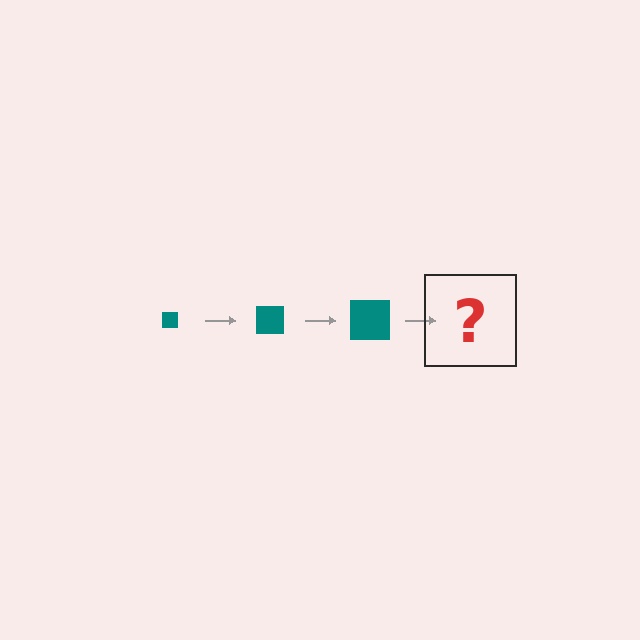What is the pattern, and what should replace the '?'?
The pattern is that the square gets progressively larger each step. The '?' should be a teal square, larger than the previous one.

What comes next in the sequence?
The next element should be a teal square, larger than the previous one.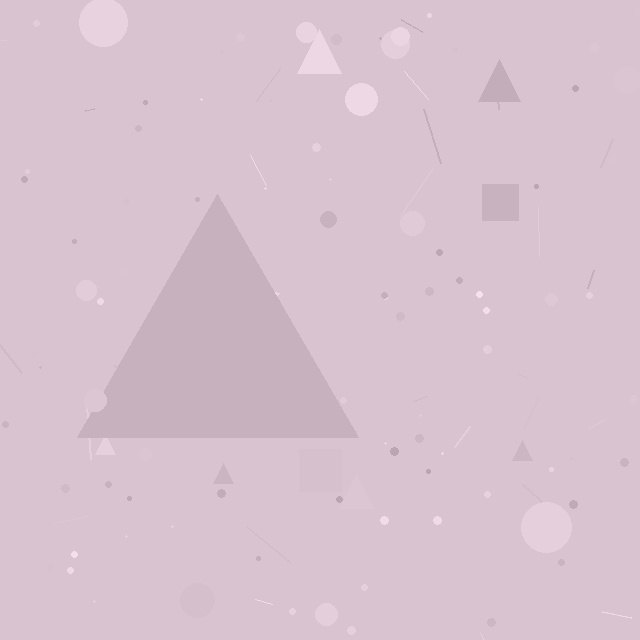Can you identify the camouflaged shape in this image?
The camouflaged shape is a triangle.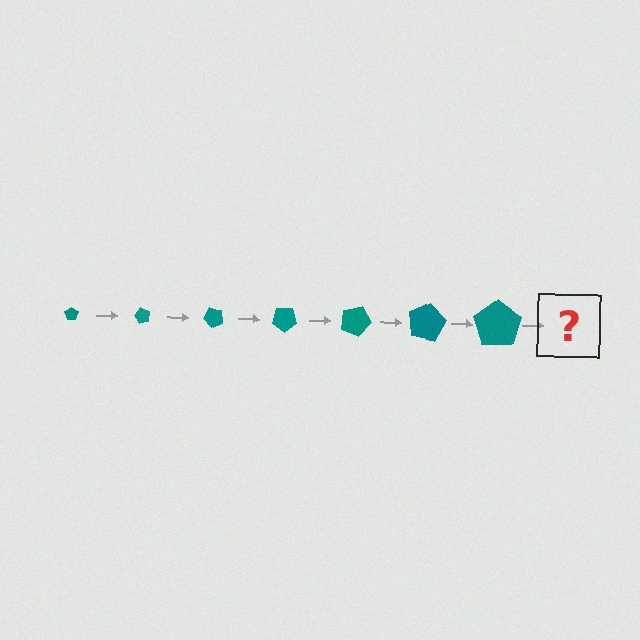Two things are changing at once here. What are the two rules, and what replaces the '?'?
The two rules are that the pentagon grows larger each step and it rotates 60 degrees each step. The '?' should be a pentagon, larger than the previous one and rotated 420 degrees from the start.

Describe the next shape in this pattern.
It should be a pentagon, larger than the previous one and rotated 420 degrees from the start.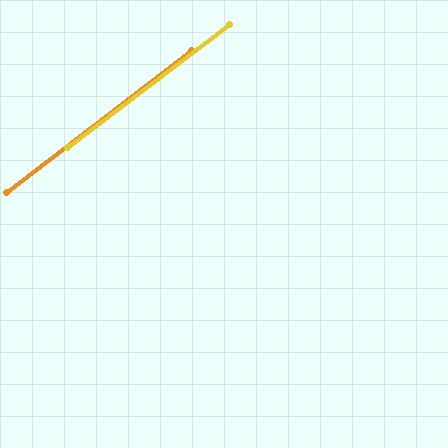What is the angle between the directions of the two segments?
Approximately 0 degrees.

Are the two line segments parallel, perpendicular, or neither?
Parallel — their directions differ by only 0.3°.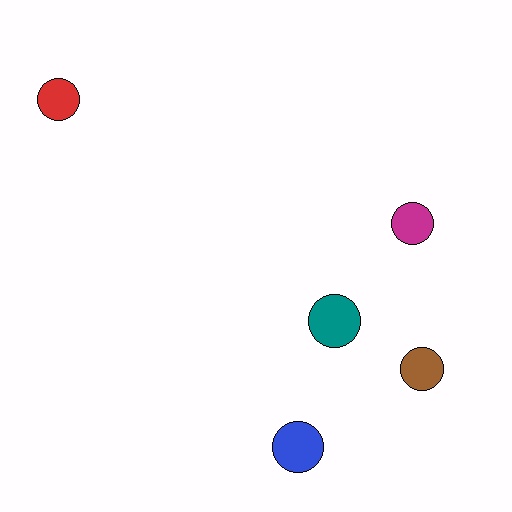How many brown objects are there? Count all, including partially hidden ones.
There is 1 brown object.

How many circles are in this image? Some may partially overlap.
There are 5 circles.